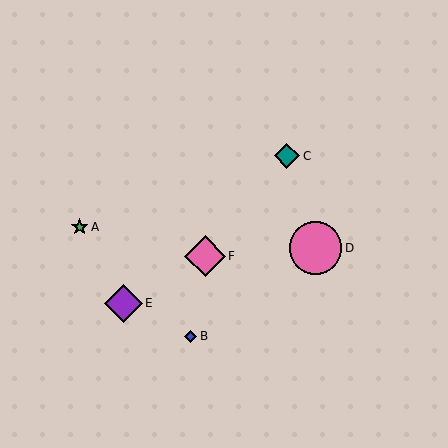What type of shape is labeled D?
Shape D is a pink circle.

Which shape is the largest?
The pink circle (labeled D) is the largest.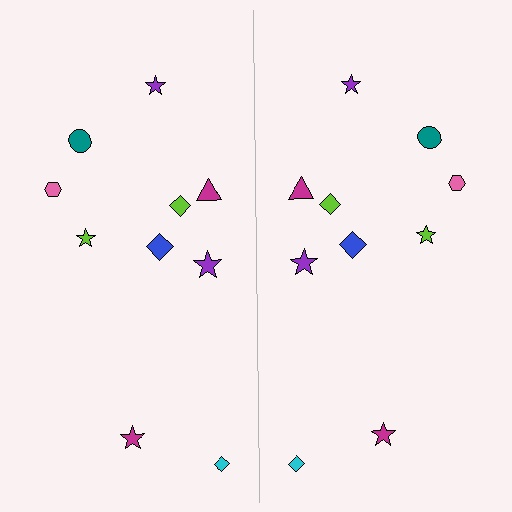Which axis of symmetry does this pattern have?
The pattern has a vertical axis of symmetry running through the center of the image.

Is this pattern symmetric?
Yes, this pattern has bilateral (reflection) symmetry.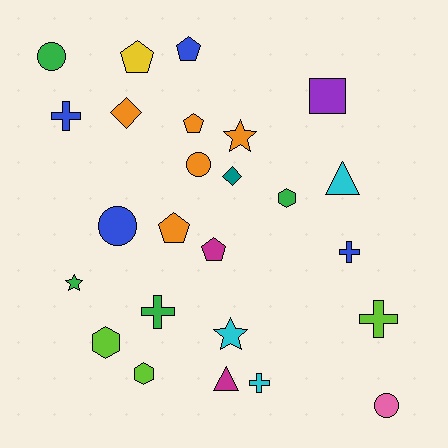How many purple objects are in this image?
There is 1 purple object.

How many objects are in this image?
There are 25 objects.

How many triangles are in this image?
There are 2 triangles.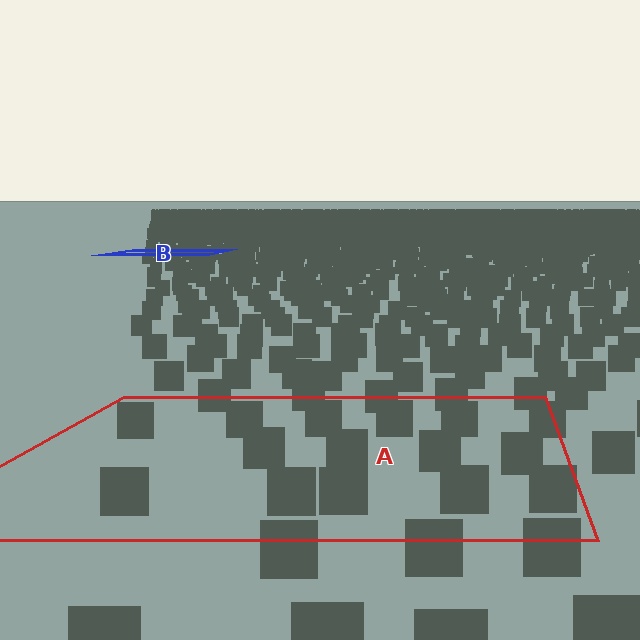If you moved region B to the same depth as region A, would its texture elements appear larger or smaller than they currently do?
They would appear larger. At a closer depth, the same texture elements are projected at a bigger on-screen size.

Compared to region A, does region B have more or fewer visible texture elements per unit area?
Region B has more texture elements per unit area — they are packed more densely because it is farther away.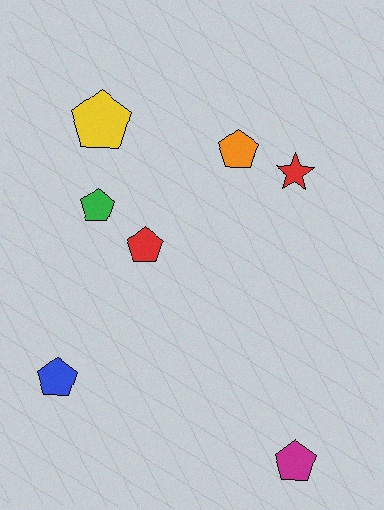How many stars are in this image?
There is 1 star.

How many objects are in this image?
There are 7 objects.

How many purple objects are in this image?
There are no purple objects.